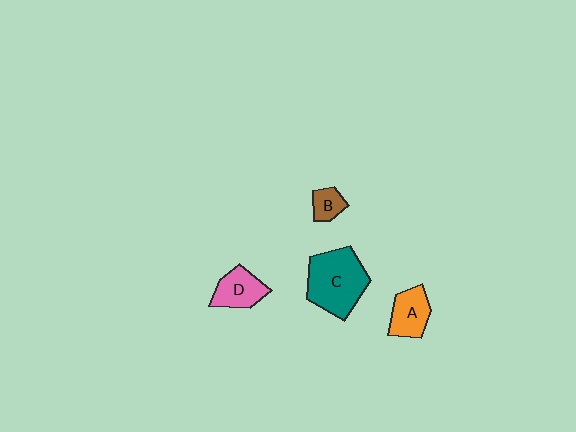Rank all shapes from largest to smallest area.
From largest to smallest: C (teal), D (pink), A (orange), B (brown).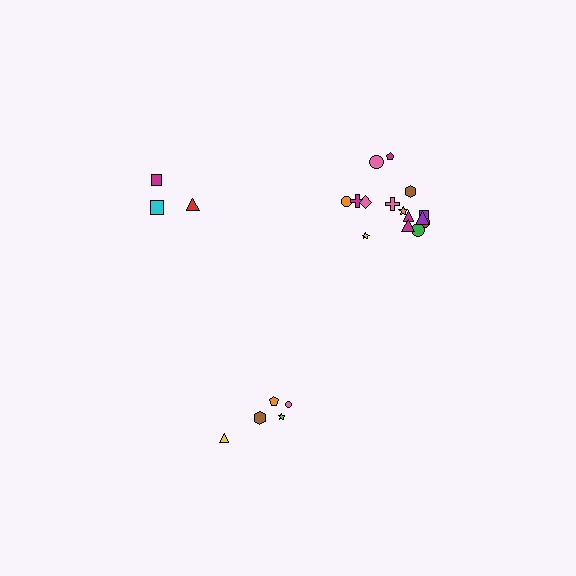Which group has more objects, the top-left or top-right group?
The top-right group.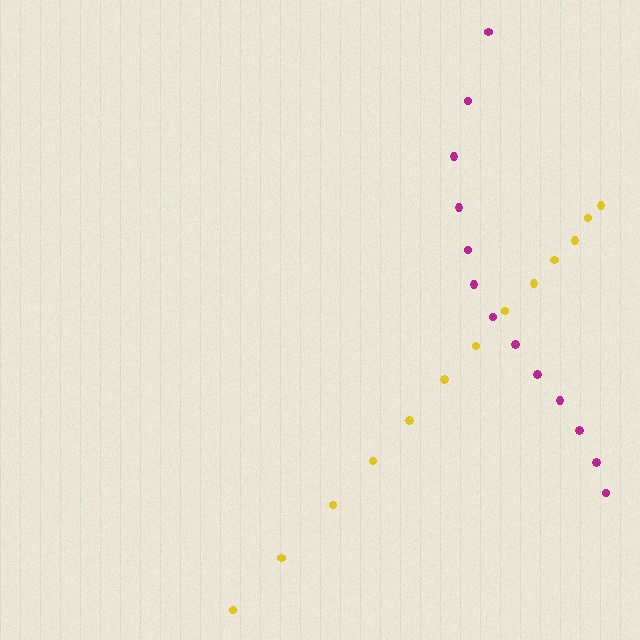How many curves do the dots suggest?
There are 2 distinct paths.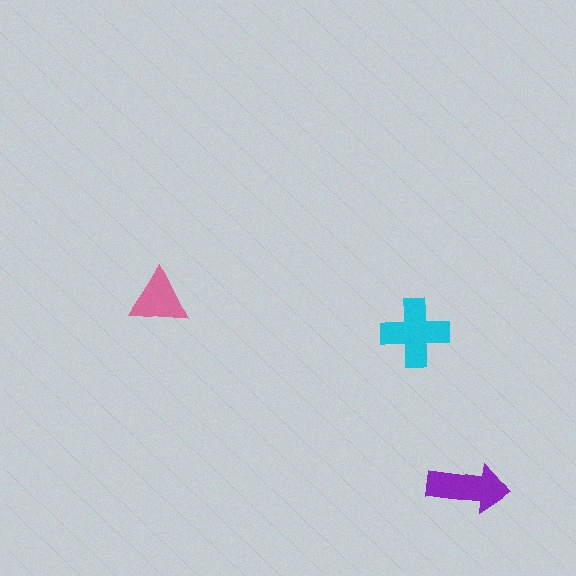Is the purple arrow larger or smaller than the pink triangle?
Larger.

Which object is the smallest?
The pink triangle.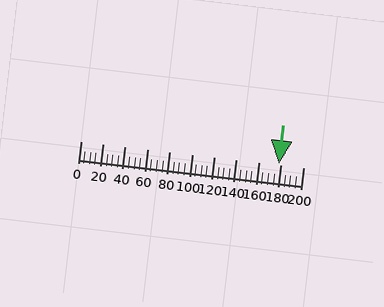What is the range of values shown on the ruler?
The ruler shows values from 0 to 200.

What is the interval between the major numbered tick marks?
The major tick marks are spaced 20 units apart.